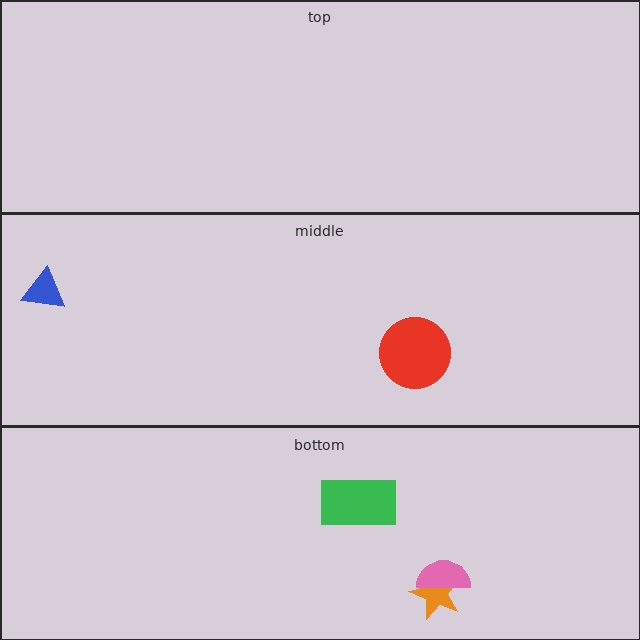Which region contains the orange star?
The bottom region.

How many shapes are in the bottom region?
3.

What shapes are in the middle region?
The red circle, the blue triangle.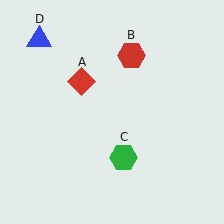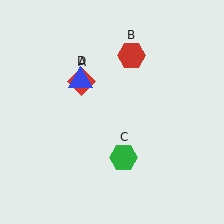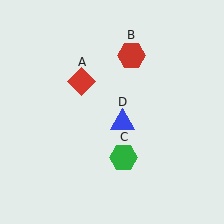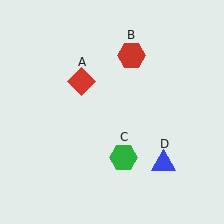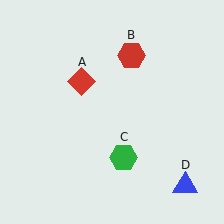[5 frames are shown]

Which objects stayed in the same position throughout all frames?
Red diamond (object A) and red hexagon (object B) and green hexagon (object C) remained stationary.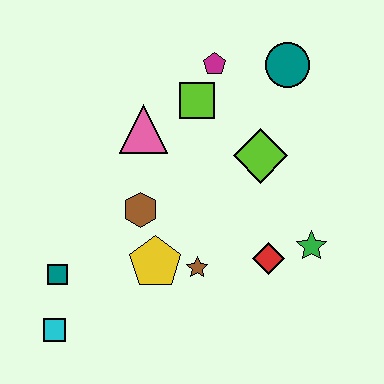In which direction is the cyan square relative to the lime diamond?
The cyan square is to the left of the lime diamond.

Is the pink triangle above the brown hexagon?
Yes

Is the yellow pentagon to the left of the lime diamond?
Yes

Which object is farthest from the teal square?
The teal circle is farthest from the teal square.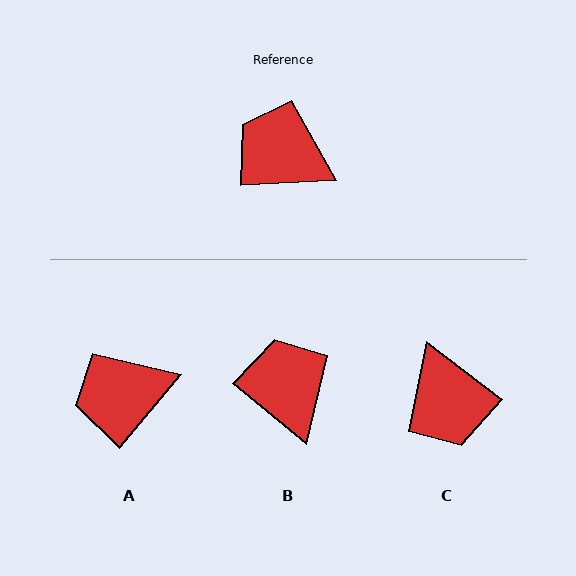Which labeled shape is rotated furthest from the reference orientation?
C, about 140 degrees away.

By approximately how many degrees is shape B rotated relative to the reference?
Approximately 42 degrees clockwise.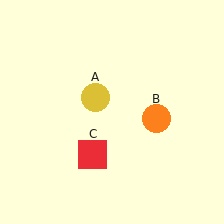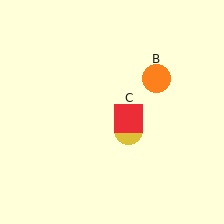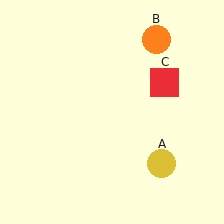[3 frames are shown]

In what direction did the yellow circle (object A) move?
The yellow circle (object A) moved down and to the right.